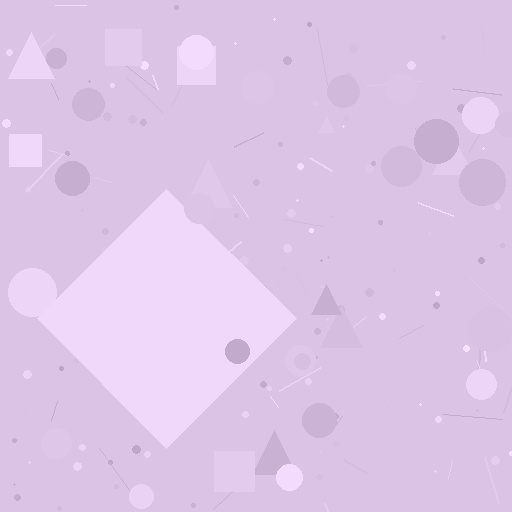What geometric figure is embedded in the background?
A diamond is embedded in the background.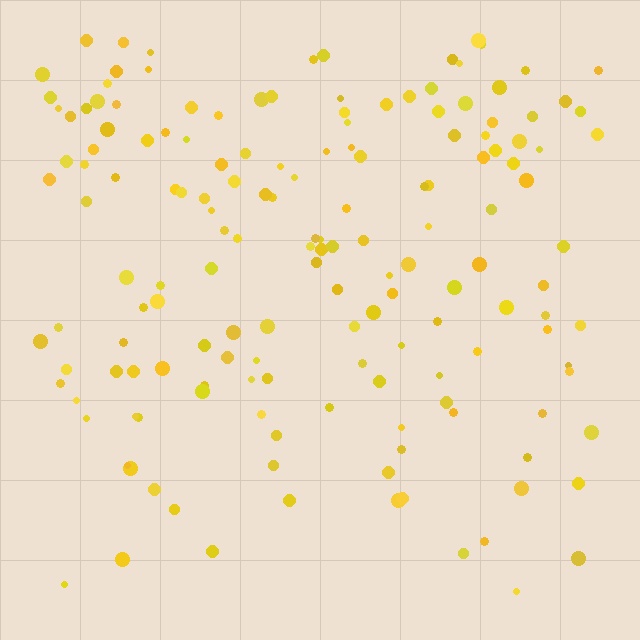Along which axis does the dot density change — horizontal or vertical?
Vertical.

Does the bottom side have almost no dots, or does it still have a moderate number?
Still a moderate number, just noticeably fewer than the top.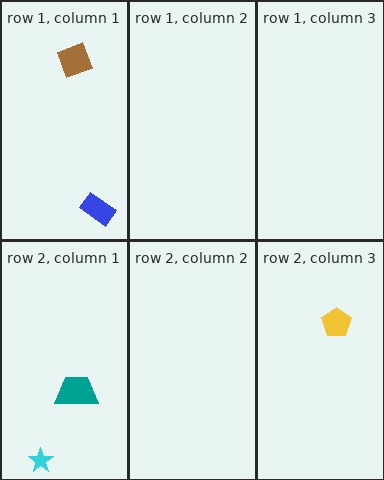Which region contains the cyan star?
The row 2, column 1 region.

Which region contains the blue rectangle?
The row 1, column 1 region.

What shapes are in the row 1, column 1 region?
The brown diamond, the blue rectangle.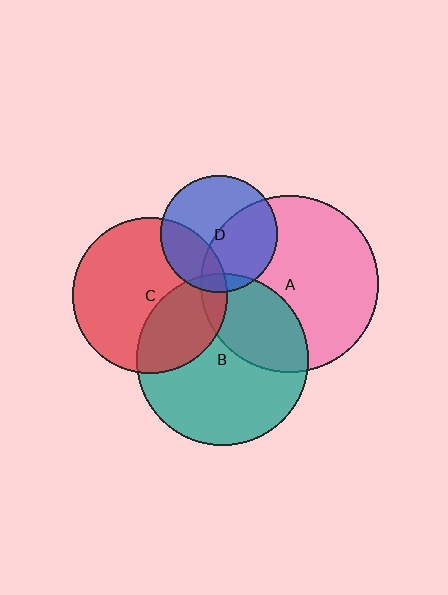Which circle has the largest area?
Circle A (pink).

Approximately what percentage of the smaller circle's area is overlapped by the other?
Approximately 30%.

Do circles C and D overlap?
Yes.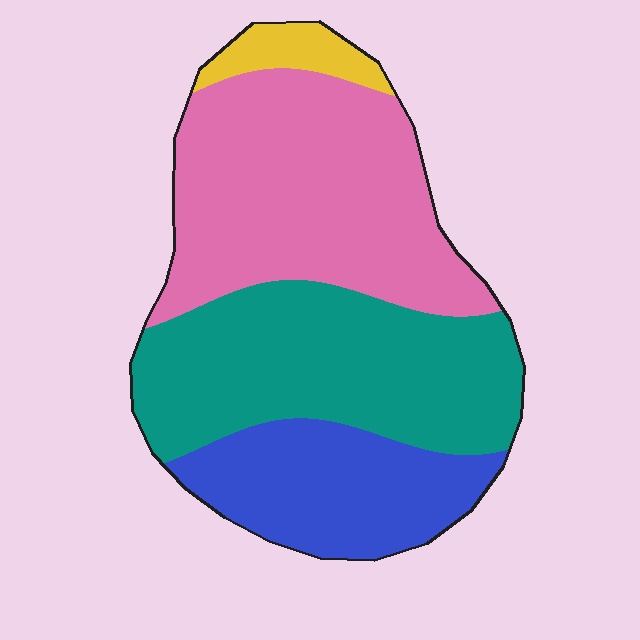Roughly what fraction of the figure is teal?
Teal covers roughly 35% of the figure.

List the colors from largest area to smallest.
From largest to smallest: pink, teal, blue, yellow.